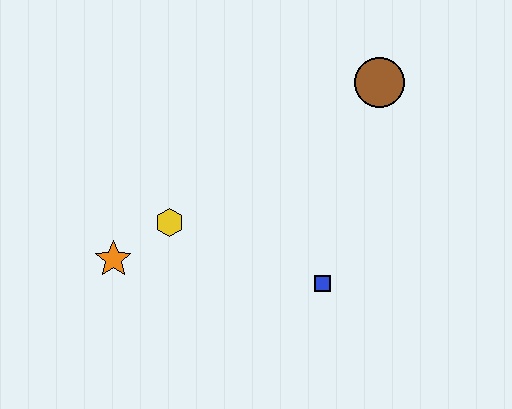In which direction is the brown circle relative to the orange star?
The brown circle is to the right of the orange star.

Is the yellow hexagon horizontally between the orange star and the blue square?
Yes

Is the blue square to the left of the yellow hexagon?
No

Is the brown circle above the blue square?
Yes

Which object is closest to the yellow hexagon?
The orange star is closest to the yellow hexagon.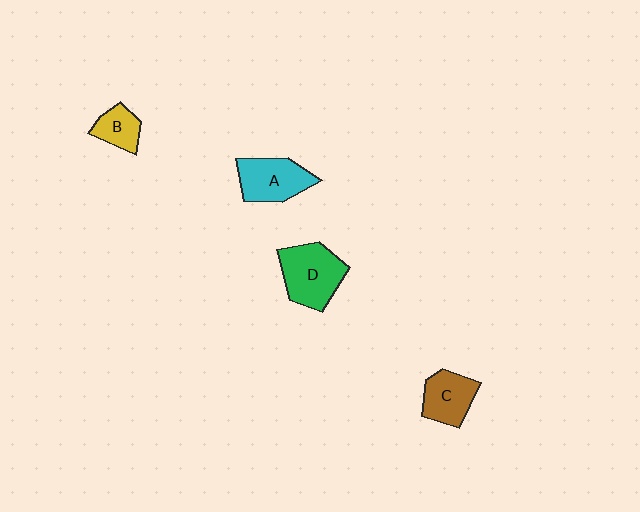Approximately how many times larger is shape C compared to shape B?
Approximately 1.5 times.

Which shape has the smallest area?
Shape B (yellow).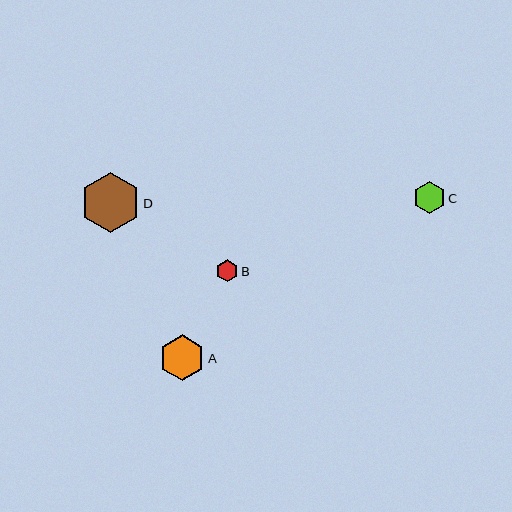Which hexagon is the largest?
Hexagon D is the largest with a size of approximately 60 pixels.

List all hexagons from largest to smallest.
From largest to smallest: D, A, C, B.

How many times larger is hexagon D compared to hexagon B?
Hexagon D is approximately 2.7 times the size of hexagon B.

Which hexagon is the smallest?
Hexagon B is the smallest with a size of approximately 22 pixels.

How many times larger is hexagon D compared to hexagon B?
Hexagon D is approximately 2.7 times the size of hexagon B.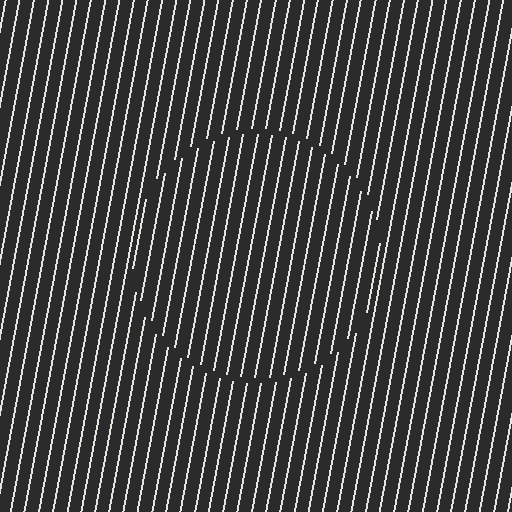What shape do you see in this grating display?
An illusory circle. The interior of the shape contains the same grating, shifted by half a period — the contour is defined by the phase discontinuity where line-ends from the inner and outer gratings abut.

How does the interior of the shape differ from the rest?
The interior of the shape contains the same grating, shifted by half a period — the contour is defined by the phase discontinuity where line-ends from the inner and outer gratings abut.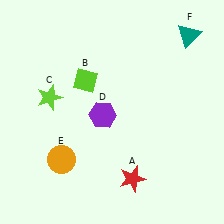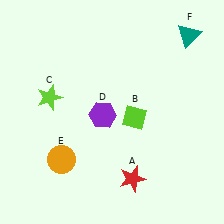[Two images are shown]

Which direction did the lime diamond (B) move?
The lime diamond (B) moved right.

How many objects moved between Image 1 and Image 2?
1 object moved between the two images.